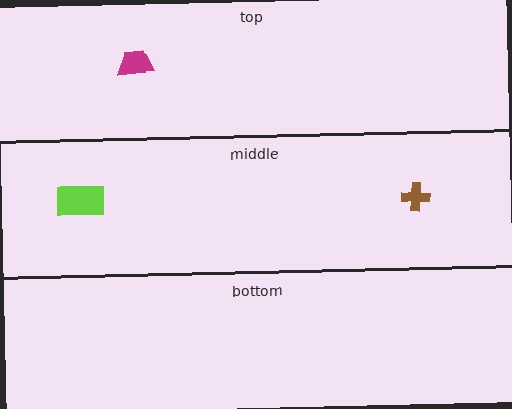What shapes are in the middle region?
The brown cross, the lime rectangle.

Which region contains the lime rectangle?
The middle region.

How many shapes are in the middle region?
2.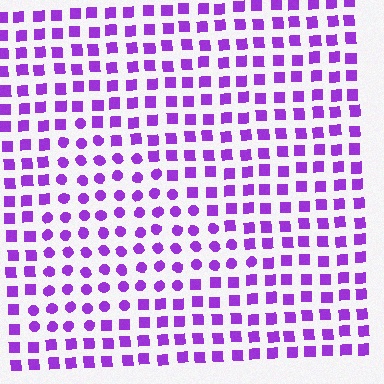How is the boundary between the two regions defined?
The boundary is defined by a change in element shape: circles inside vs. squares outside. All elements share the same color and spacing.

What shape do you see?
I see a triangle.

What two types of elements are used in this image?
The image uses circles inside the triangle region and squares outside it.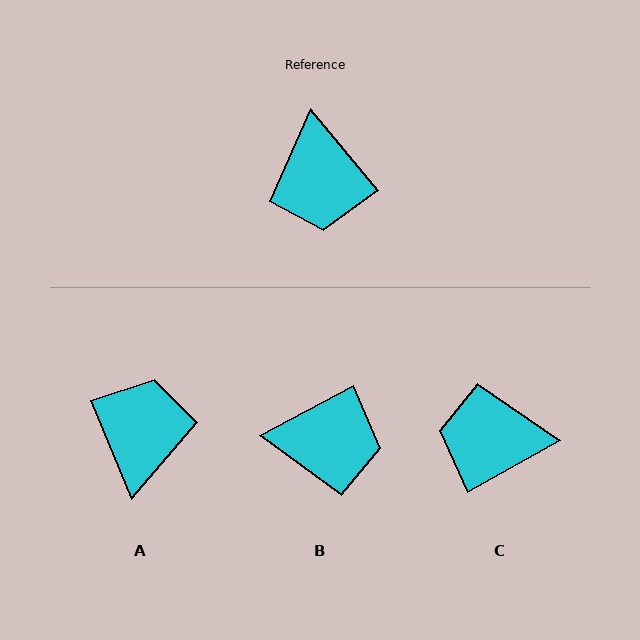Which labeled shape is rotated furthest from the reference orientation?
A, about 163 degrees away.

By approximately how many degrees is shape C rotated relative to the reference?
Approximately 100 degrees clockwise.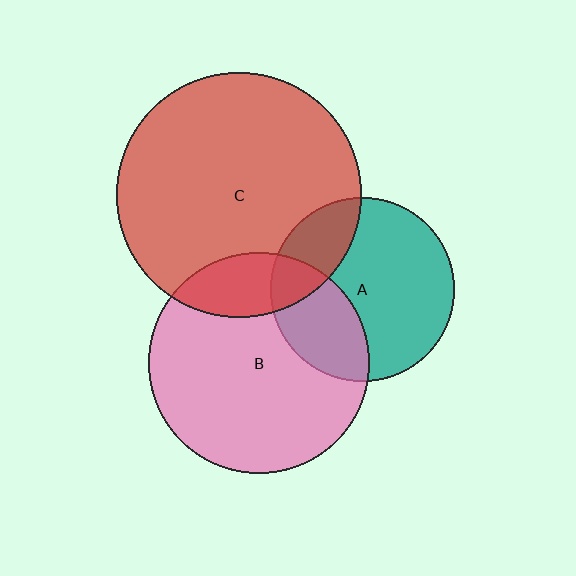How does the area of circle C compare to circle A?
Approximately 1.8 times.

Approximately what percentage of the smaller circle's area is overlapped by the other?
Approximately 30%.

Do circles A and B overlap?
Yes.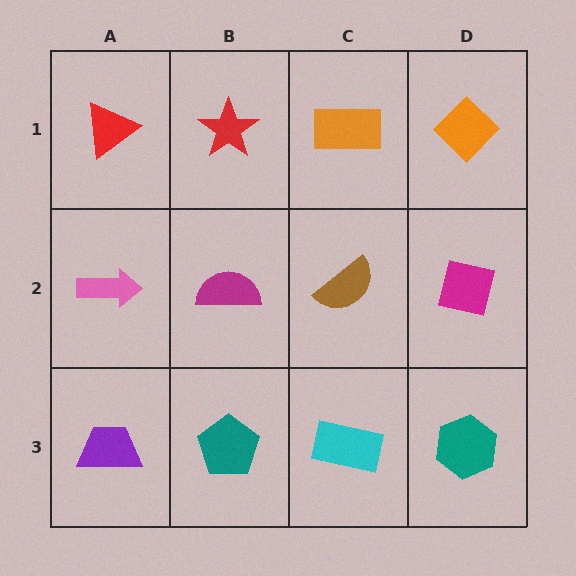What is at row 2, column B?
A magenta semicircle.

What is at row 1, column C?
An orange rectangle.